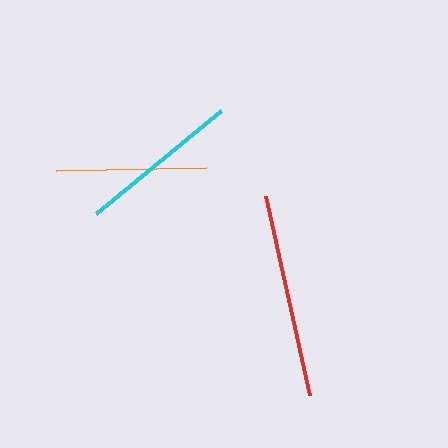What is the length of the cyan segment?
The cyan segment is approximately 163 pixels long.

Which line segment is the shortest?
The orange line is the shortest at approximately 150 pixels.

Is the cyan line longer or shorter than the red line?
The red line is longer than the cyan line.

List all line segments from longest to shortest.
From longest to shortest: red, cyan, orange.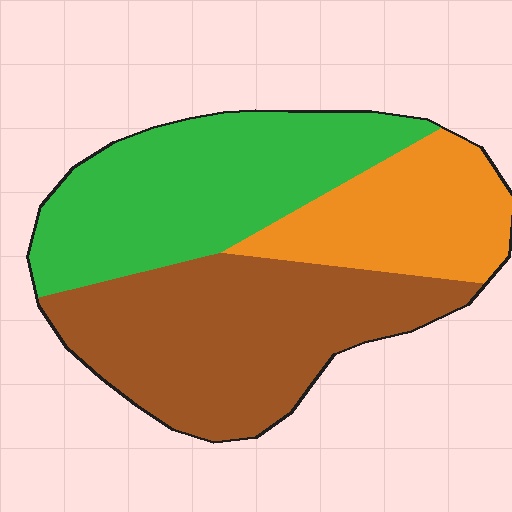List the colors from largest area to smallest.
From largest to smallest: brown, green, orange.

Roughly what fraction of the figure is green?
Green covers 36% of the figure.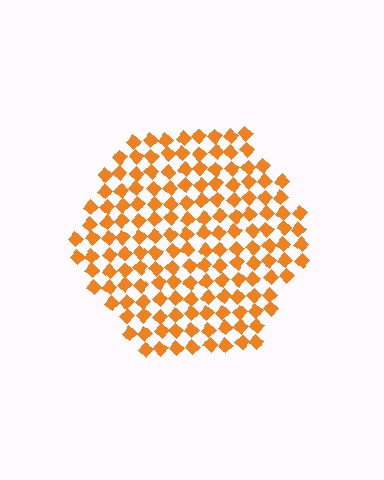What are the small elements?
The small elements are diamonds.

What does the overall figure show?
The overall figure shows a hexagon.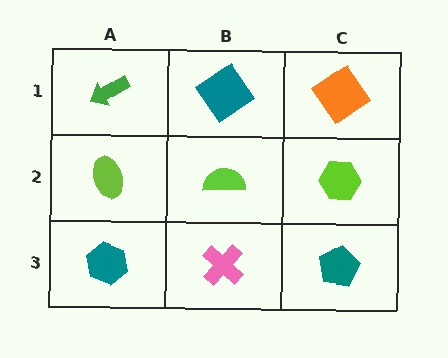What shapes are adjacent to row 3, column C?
A lime hexagon (row 2, column C), a pink cross (row 3, column B).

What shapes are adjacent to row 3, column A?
A lime ellipse (row 2, column A), a pink cross (row 3, column B).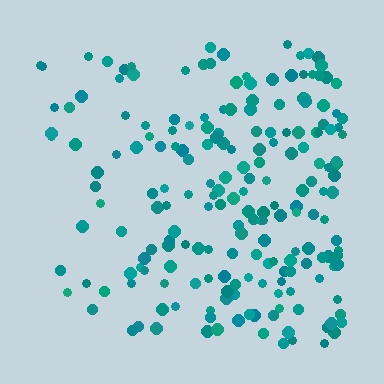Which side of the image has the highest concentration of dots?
The right.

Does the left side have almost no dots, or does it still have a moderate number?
Still a moderate number, just noticeably fewer than the right.